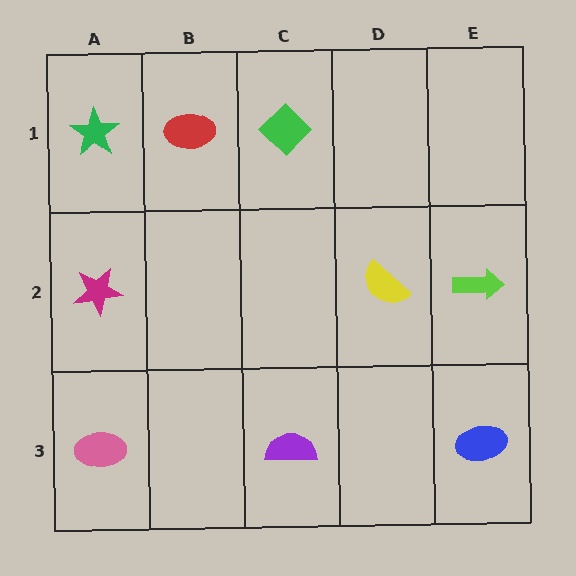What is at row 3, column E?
A blue ellipse.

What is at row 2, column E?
A lime arrow.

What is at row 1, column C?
A green diamond.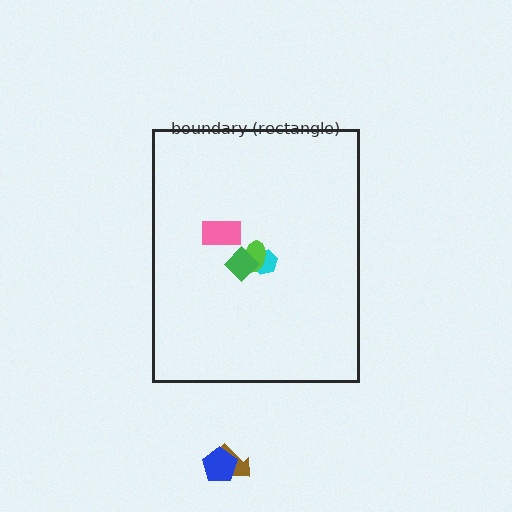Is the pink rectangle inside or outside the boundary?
Inside.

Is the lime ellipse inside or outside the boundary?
Inside.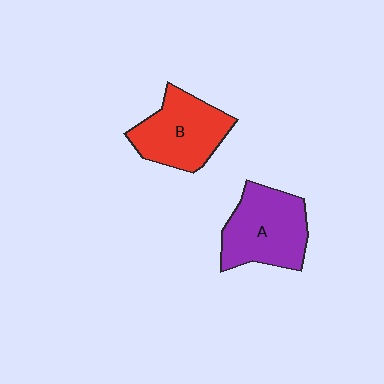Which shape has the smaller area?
Shape B (red).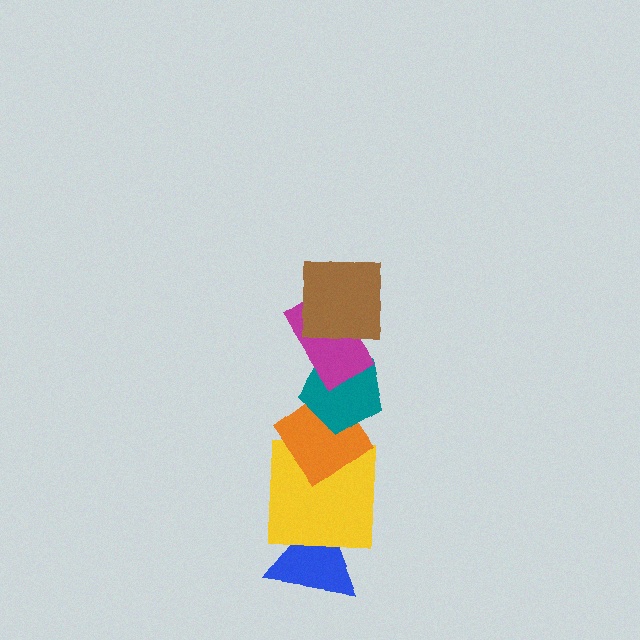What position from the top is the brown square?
The brown square is 1st from the top.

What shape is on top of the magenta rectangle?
The brown square is on top of the magenta rectangle.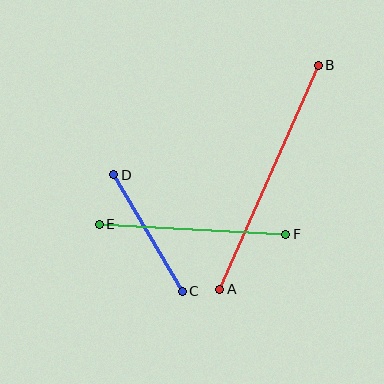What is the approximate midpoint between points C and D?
The midpoint is at approximately (148, 233) pixels.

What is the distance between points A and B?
The distance is approximately 245 pixels.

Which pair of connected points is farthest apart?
Points A and B are farthest apart.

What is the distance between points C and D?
The distance is approximately 135 pixels.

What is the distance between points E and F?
The distance is approximately 187 pixels.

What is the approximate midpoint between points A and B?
The midpoint is at approximately (269, 177) pixels.